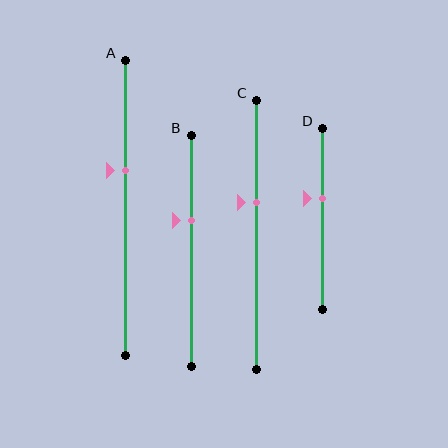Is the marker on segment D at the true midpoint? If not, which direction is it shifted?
No, the marker on segment D is shifted upward by about 11% of the segment length.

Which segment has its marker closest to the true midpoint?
Segment D has its marker closest to the true midpoint.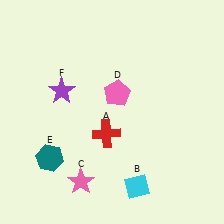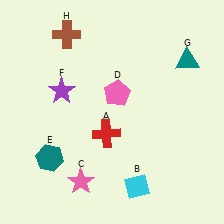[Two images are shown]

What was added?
A teal triangle (G), a brown cross (H) were added in Image 2.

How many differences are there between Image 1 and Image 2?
There are 2 differences between the two images.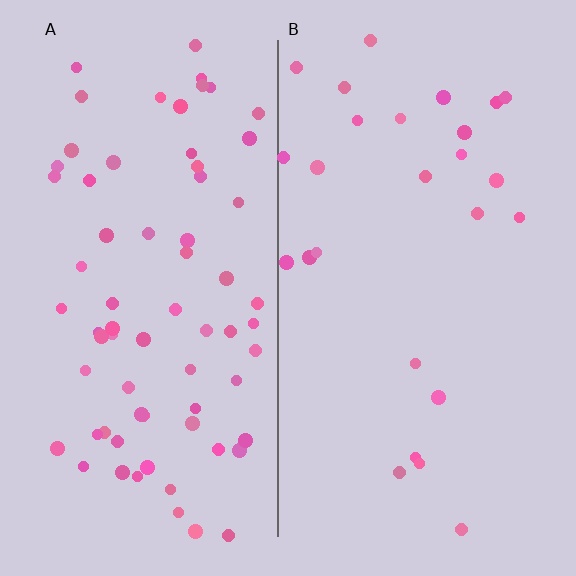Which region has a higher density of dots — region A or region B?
A (the left).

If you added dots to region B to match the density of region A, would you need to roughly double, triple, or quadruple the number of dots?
Approximately triple.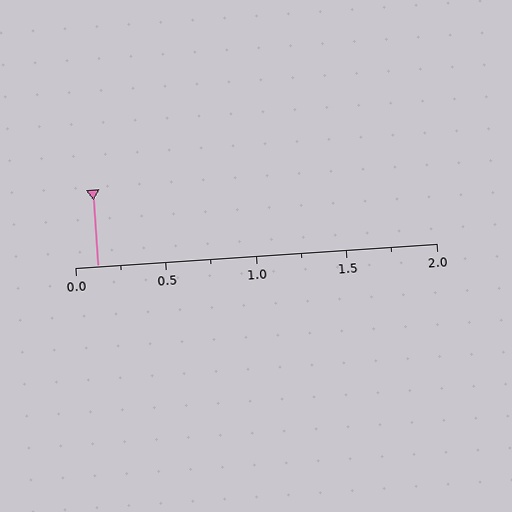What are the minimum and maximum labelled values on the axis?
The axis runs from 0.0 to 2.0.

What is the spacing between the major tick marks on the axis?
The major ticks are spaced 0.5 apart.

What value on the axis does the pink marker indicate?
The marker indicates approximately 0.12.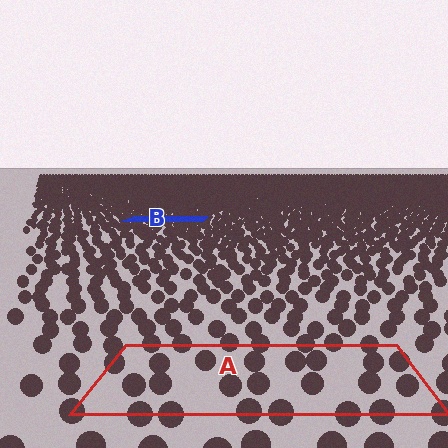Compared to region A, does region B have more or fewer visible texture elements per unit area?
Region B has more texture elements per unit area — they are packed more densely because it is farther away.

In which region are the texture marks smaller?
The texture marks are smaller in region B, because it is farther away.